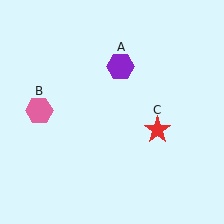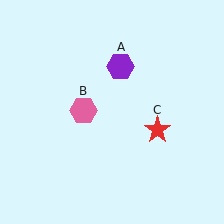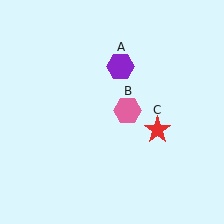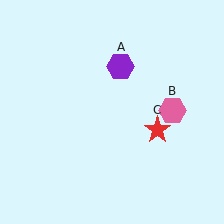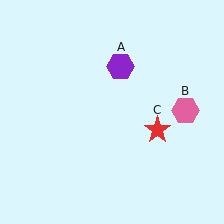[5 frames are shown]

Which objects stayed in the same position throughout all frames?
Purple hexagon (object A) and red star (object C) remained stationary.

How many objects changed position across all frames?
1 object changed position: pink hexagon (object B).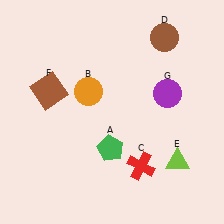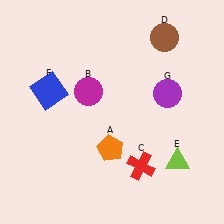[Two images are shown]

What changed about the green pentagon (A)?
In Image 1, A is green. In Image 2, it changed to orange.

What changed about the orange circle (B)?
In Image 1, B is orange. In Image 2, it changed to magenta.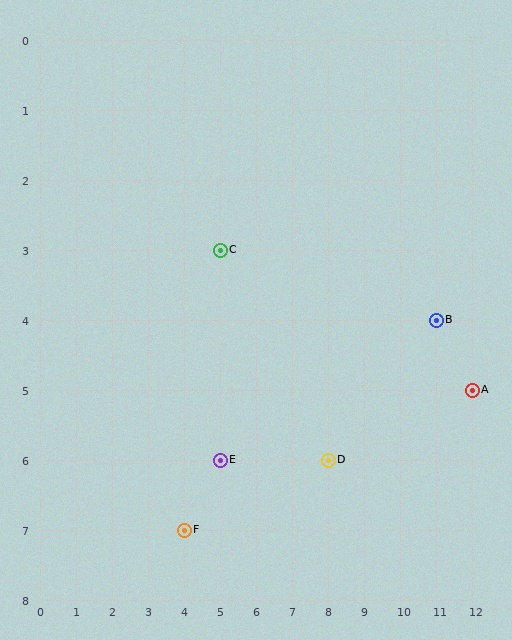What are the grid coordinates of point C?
Point C is at grid coordinates (5, 3).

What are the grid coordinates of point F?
Point F is at grid coordinates (4, 7).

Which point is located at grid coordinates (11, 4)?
Point B is at (11, 4).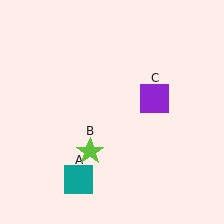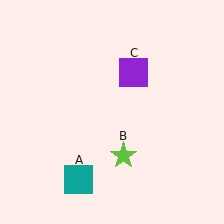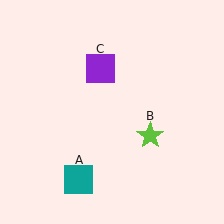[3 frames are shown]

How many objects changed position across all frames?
2 objects changed position: lime star (object B), purple square (object C).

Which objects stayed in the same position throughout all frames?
Teal square (object A) remained stationary.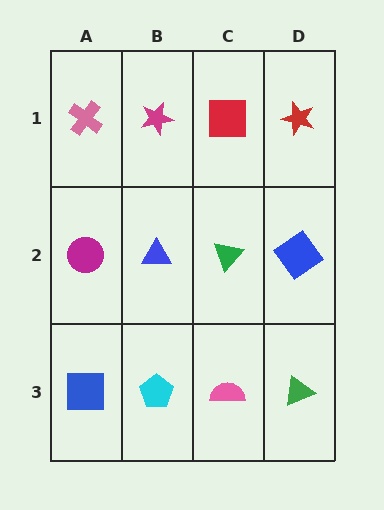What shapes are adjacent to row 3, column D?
A blue diamond (row 2, column D), a pink semicircle (row 3, column C).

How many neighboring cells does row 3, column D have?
2.